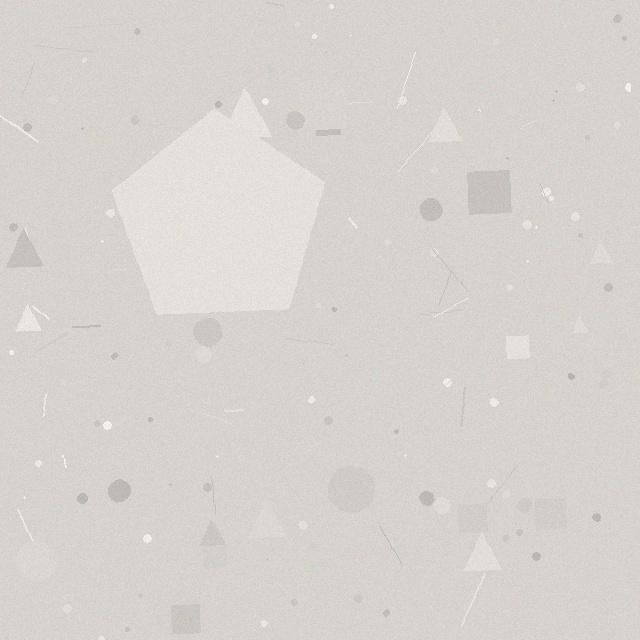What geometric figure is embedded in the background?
A pentagon is embedded in the background.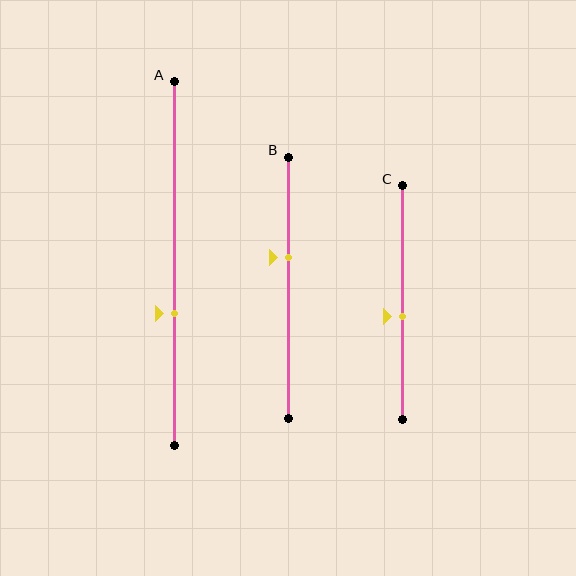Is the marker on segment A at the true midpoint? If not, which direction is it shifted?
No, the marker on segment A is shifted downward by about 14% of the segment length.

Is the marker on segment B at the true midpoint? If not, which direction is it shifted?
No, the marker on segment B is shifted upward by about 11% of the segment length.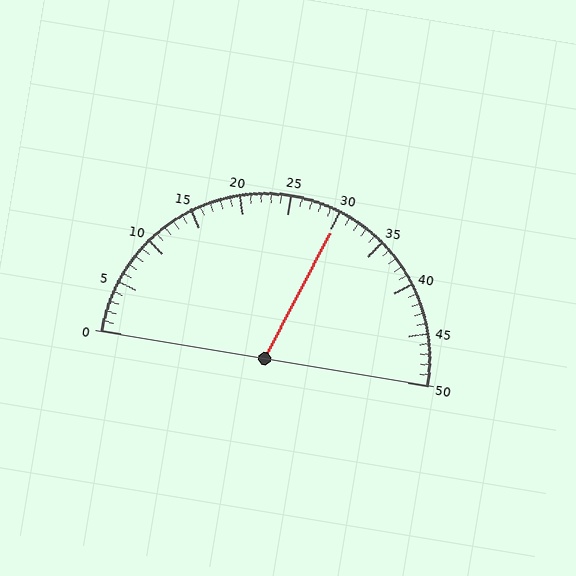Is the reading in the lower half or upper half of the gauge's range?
The reading is in the upper half of the range (0 to 50).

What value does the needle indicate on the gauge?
The needle indicates approximately 30.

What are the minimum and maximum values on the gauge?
The gauge ranges from 0 to 50.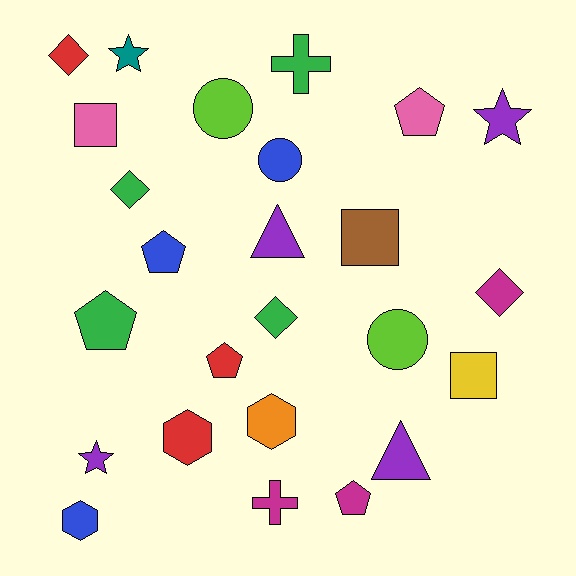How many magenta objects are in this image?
There are 3 magenta objects.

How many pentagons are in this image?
There are 5 pentagons.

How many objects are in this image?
There are 25 objects.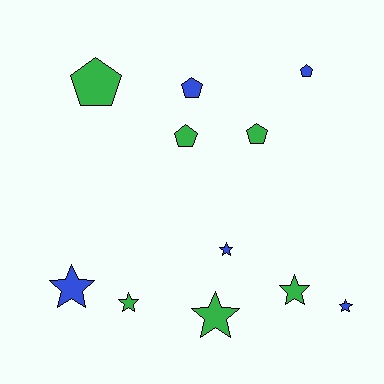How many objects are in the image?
There are 11 objects.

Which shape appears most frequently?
Star, with 6 objects.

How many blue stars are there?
There are 3 blue stars.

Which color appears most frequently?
Green, with 6 objects.